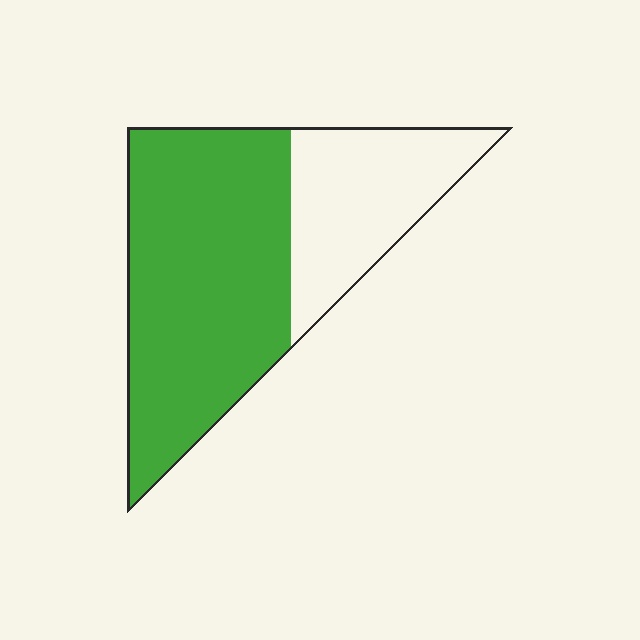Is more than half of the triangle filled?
Yes.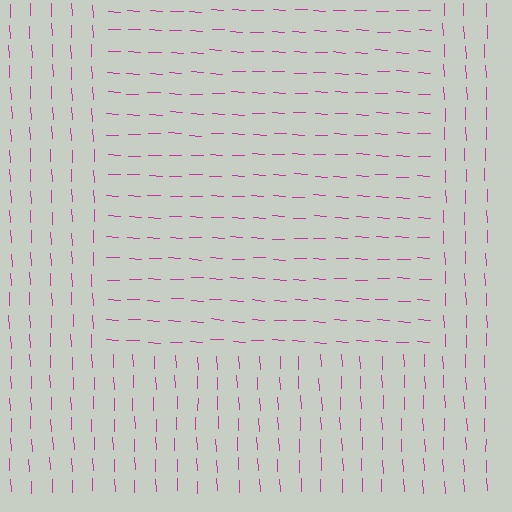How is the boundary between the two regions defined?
The boundary is defined purely by a change in line orientation (approximately 85 degrees difference). All lines are the same color and thickness.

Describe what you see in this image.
The image is filled with small magenta line segments. A rectangle region in the image has lines oriented differently from the surrounding lines, creating a visible texture boundary.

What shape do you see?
I see a rectangle.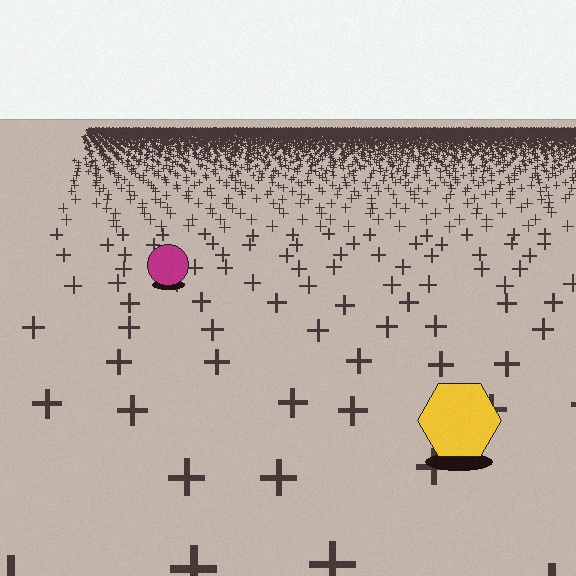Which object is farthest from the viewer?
The magenta circle is farthest from the viewer. It appears smaller and the ground texture around it is denser.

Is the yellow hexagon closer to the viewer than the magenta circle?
Yes. The yellow hexagon is closer — you can tell from the texture gradient: the ground texture is coarser near it.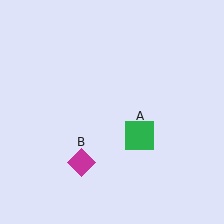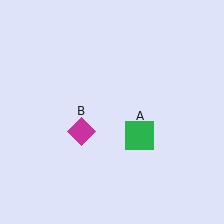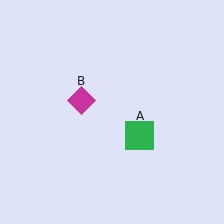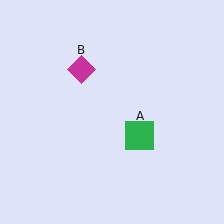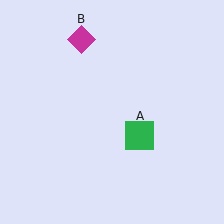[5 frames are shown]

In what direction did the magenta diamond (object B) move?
The magenta diamond (object B) moved up.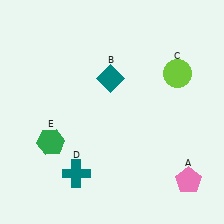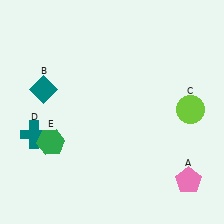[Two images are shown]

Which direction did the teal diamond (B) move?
The teal diamond (B) moved left.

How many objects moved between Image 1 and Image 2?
3 objects moved between the two images.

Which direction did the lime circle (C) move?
The lime circle (C) moved down.